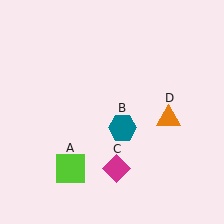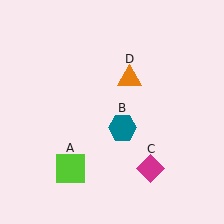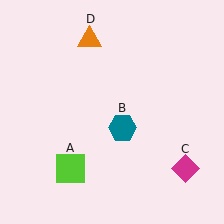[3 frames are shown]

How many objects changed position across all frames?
2 objects changed position: magenta diamond (object C), orange triangle (object D).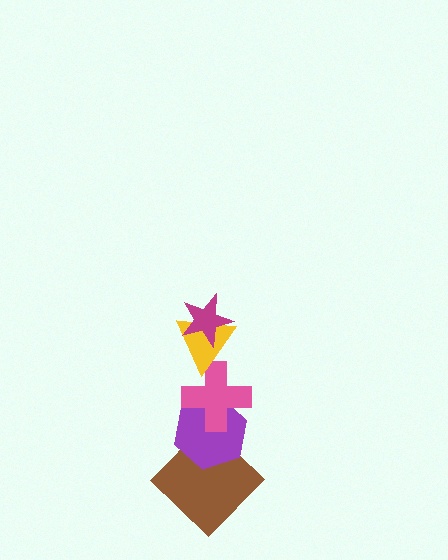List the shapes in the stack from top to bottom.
From top to bottom: the magenta star, the yellow triangle, the pink cross, the purple hexagon, the brown diamond.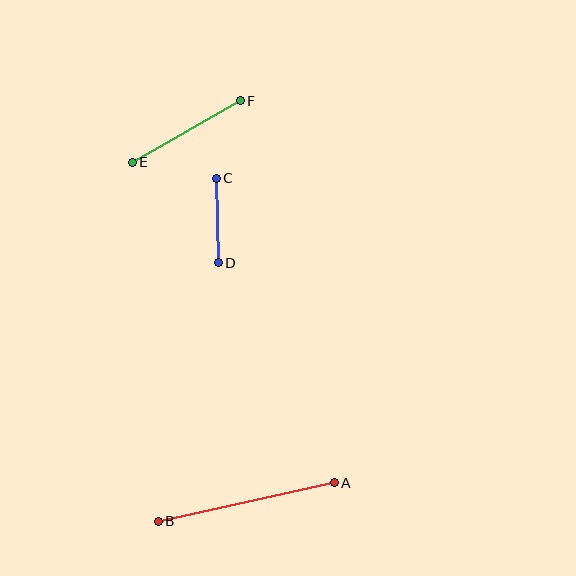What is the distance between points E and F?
The distance is approximately 125 pixels.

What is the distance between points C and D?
The distance is approximately 85 pixels.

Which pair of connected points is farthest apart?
Points A and B are farthest apart.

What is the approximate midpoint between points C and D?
The midpoint is at approximately (217, 221) pixels.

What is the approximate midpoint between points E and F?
The midpoint is at approximately (186, 132) pixels.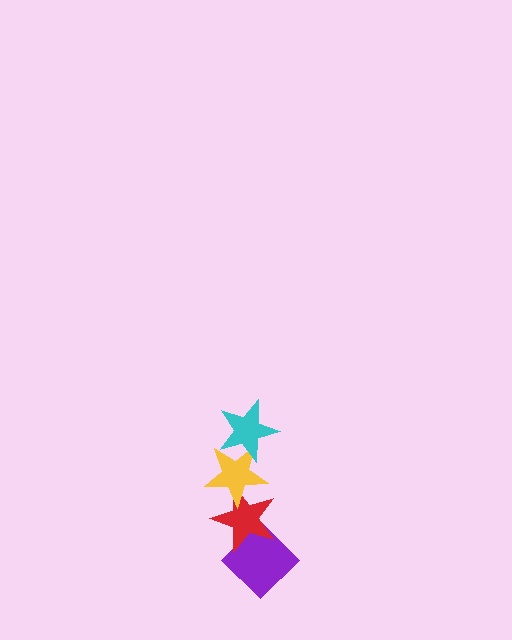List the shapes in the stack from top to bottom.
From top to bottom: the cyan star, the yellow star, the red star, the purple diamond.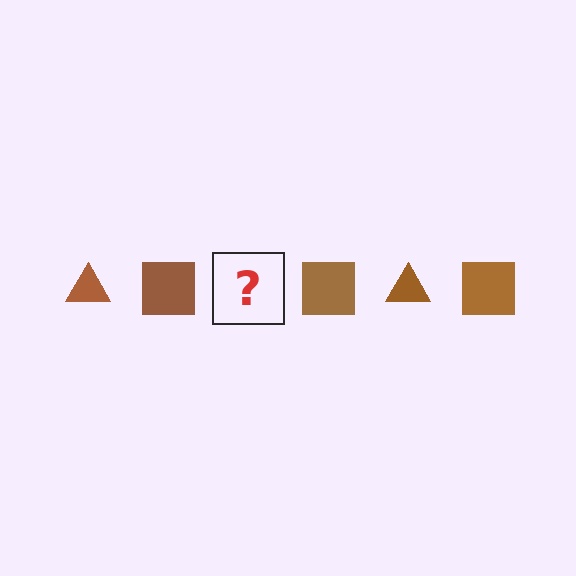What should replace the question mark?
The question mark should be replaced with a brown triangle.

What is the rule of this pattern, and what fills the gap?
The rule is that the pattern cycles through triangle, square shapes in brown. The gap should be filled with a brown triangle.